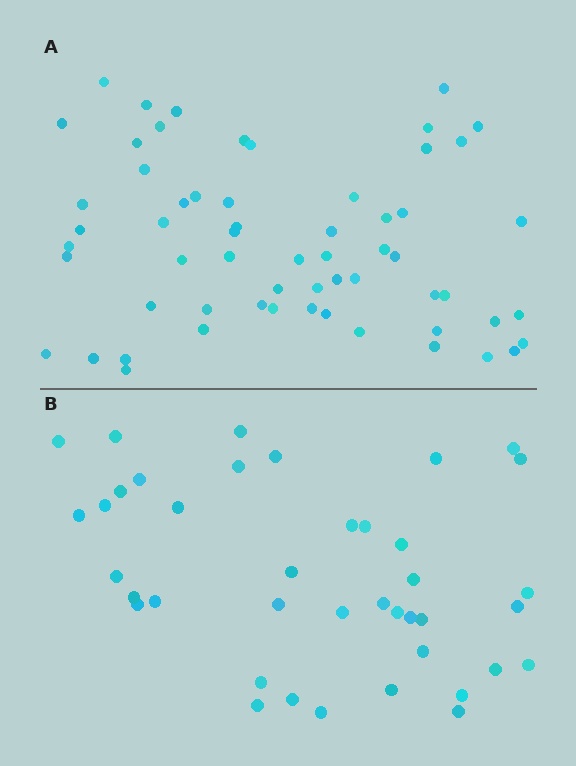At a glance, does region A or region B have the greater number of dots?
Region A (the top region) has more dots.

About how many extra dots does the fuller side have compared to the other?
Region A has approximately 20 more dots than region B.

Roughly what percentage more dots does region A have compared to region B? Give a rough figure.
About 50% more.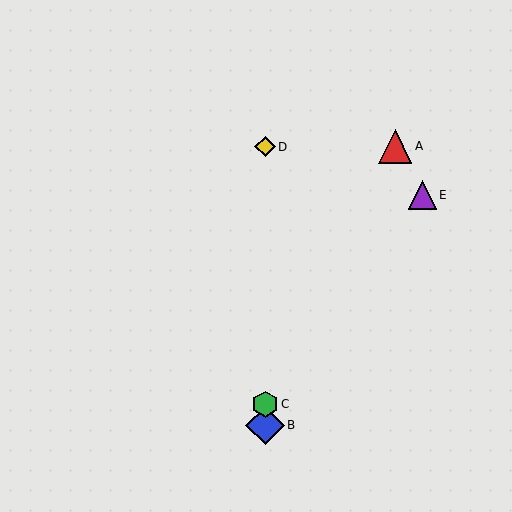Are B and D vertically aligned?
Yes, both are at x≈265.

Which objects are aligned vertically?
Objects B, C, D are aligned vertically.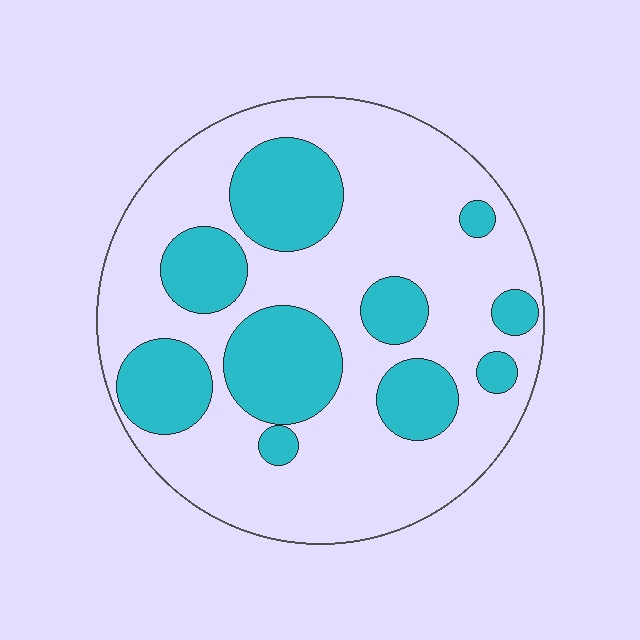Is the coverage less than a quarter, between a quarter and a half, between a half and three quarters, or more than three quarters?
Between a quarter and a half.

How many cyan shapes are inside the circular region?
10.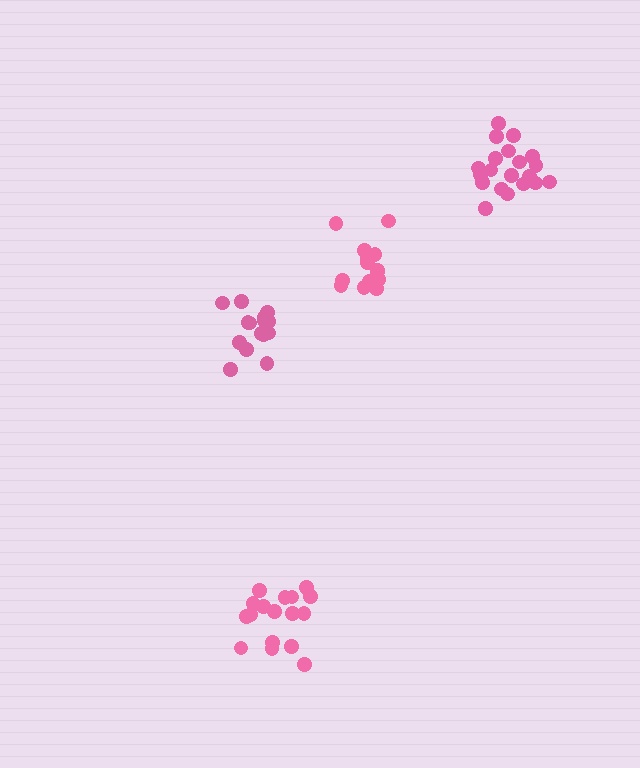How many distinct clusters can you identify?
There are 4 distinct clusters.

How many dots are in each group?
Group 1: 17 dots, Group 2: 16 dots, Group 3: 14 dots, Group 4: 20 dots (67 total).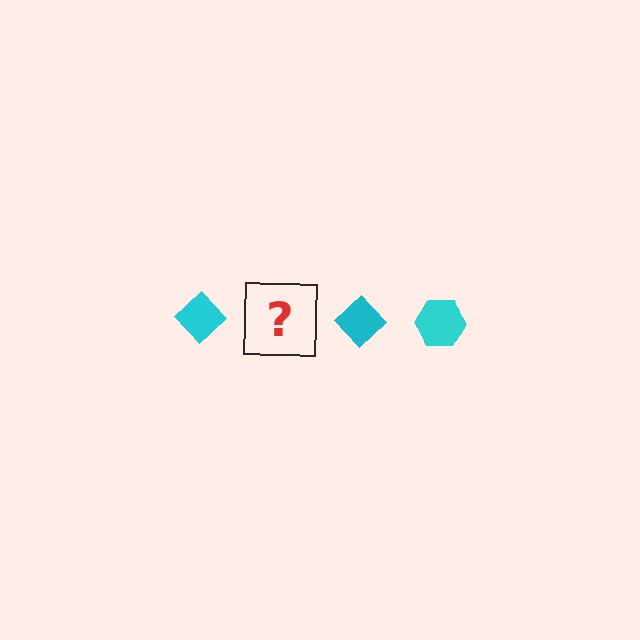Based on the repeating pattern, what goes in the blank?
The blank should be a cyan hexagon.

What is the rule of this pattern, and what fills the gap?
The rule is that the pattern cycles through diamond, hexagon shapes in cyan. The gap should be filled with a cyan hexagon.